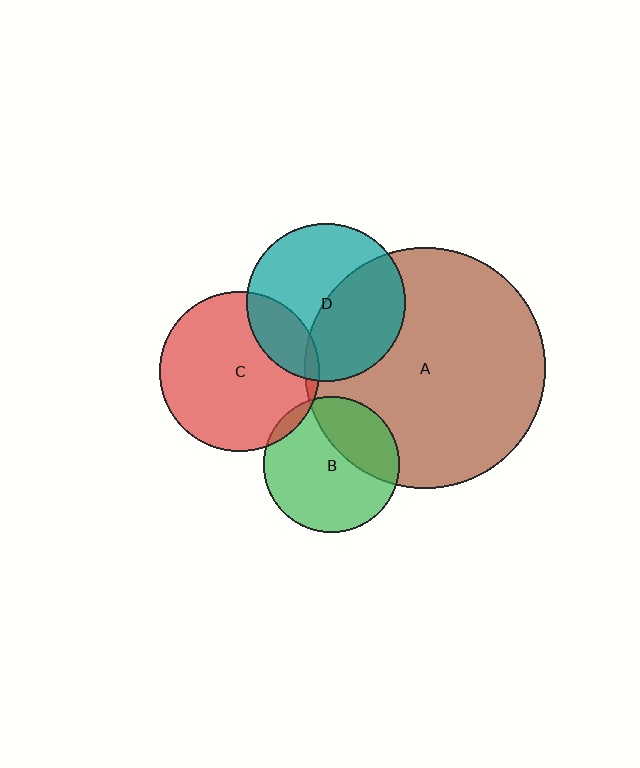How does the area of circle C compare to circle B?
Approximately 1.4 times.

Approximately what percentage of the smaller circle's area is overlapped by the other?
Approximately 30%.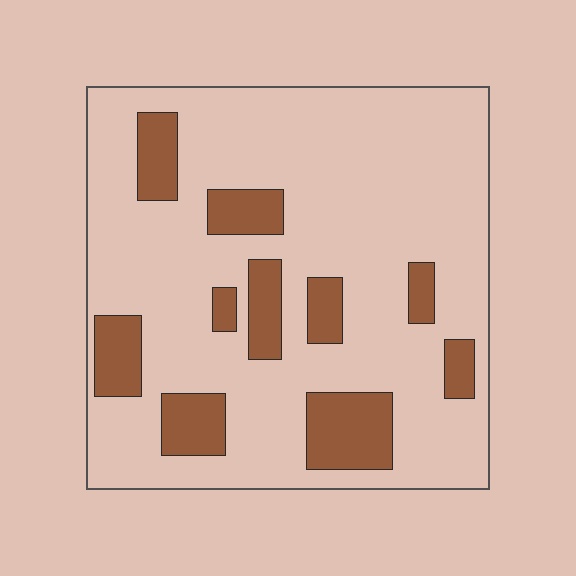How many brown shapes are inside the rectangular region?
10.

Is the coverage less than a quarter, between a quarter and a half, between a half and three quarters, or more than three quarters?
Less than a quarter.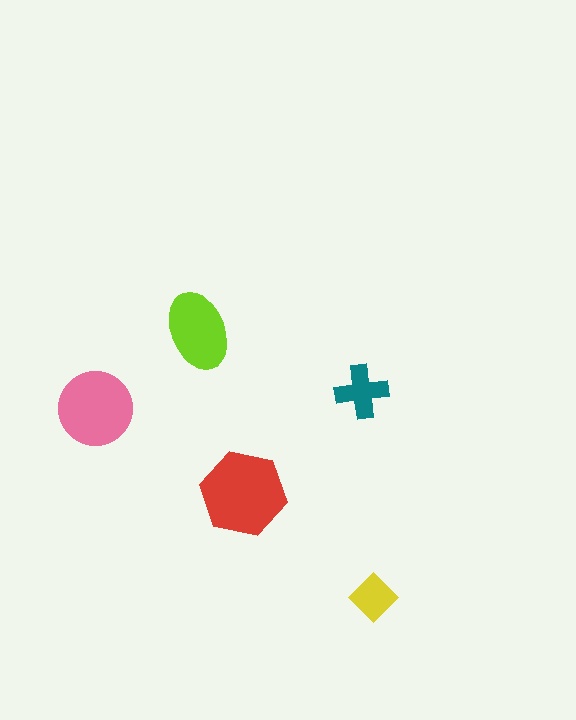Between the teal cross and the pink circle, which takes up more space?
The pink circle.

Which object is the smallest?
The yellow diamond.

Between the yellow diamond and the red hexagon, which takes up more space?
The red hexagon.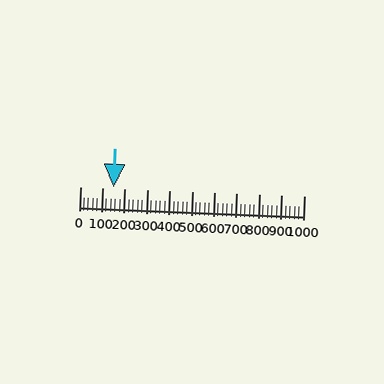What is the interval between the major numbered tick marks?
The major tick marks are spaced 100 units apart.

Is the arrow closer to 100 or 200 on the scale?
The arrow is closer to 200.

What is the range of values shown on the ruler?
The ruler shows values from 0 to 1000.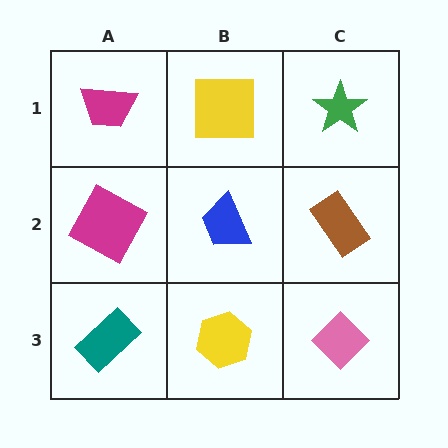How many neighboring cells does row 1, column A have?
2.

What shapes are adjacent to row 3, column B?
A blue trapezoid (row 2, column B), a teal rectangle (row 3, column A), a pink diamond (row 3, column C).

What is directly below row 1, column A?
A magenta square.